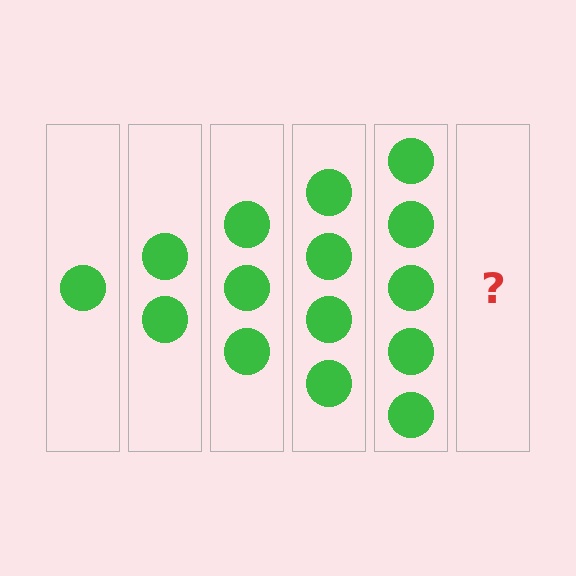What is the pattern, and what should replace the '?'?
The pattern is that each step adds one more circle. The '?' should be 6 circles.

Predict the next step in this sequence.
The next step is 6 circles.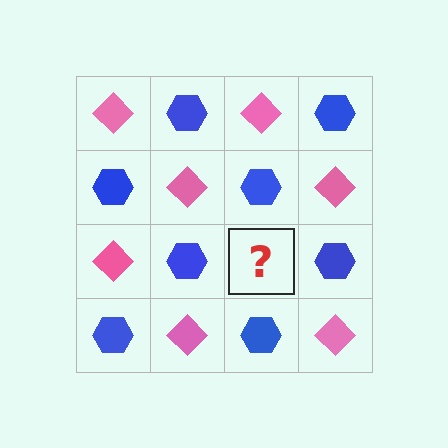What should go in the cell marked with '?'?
The missing cell should contain a pink diamond.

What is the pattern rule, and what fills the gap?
The rule is that it alternates pink diamond and blue hexagon in a checkerboard pattern. The gap should be filled with a pink diamond.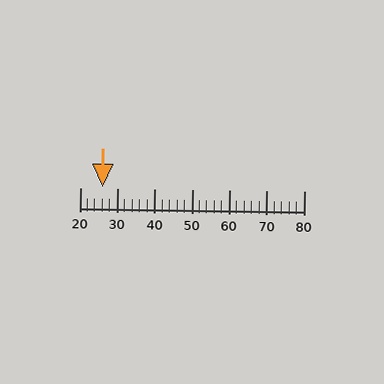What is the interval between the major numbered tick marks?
The major tick marks are spaced 10 units apart.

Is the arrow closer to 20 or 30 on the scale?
The arrow is closer to 30.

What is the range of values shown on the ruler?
The ruler shows values from 20 to 80.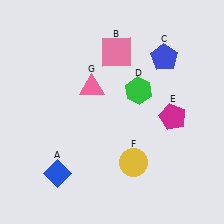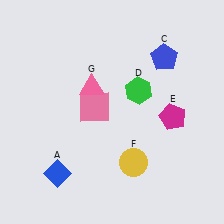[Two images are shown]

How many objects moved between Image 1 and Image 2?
1 object moved between the two images.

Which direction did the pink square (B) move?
The pink square (B) moved down.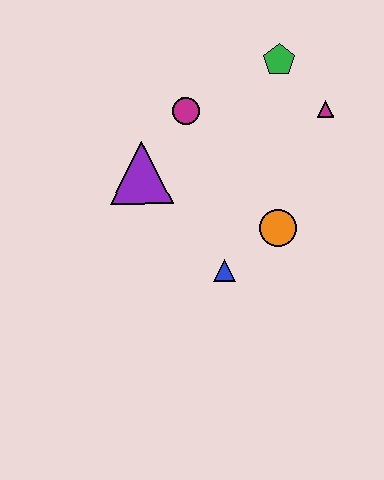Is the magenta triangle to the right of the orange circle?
Yes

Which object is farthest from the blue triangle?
The green pentagon is farthest from the blue triangle.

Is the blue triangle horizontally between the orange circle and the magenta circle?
Yes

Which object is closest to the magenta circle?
The purple triangle is closest to the magenta circle.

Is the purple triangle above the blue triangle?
Yes